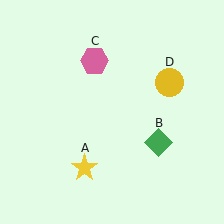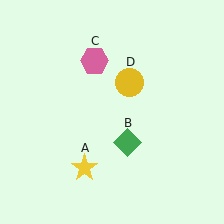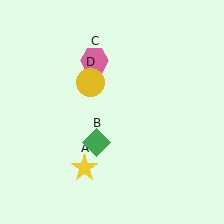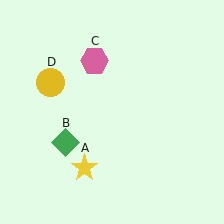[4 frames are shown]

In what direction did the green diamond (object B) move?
The green diamond (object B) moved left.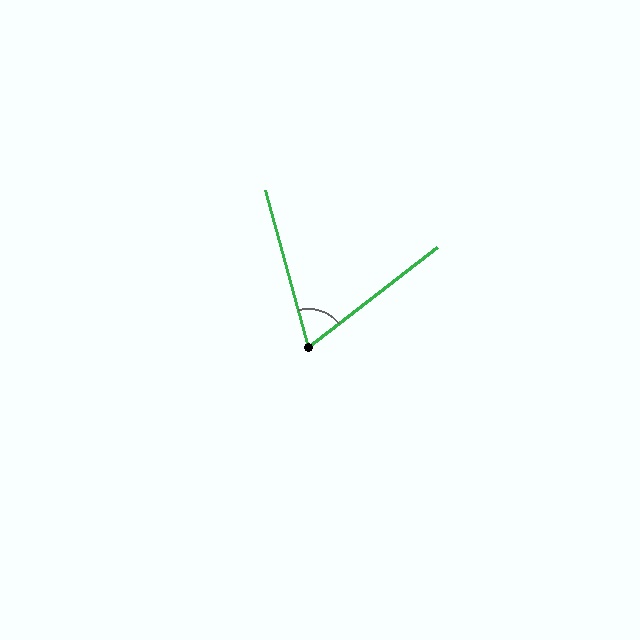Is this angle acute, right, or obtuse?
It is acute.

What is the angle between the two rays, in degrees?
Approximately 68 degrees.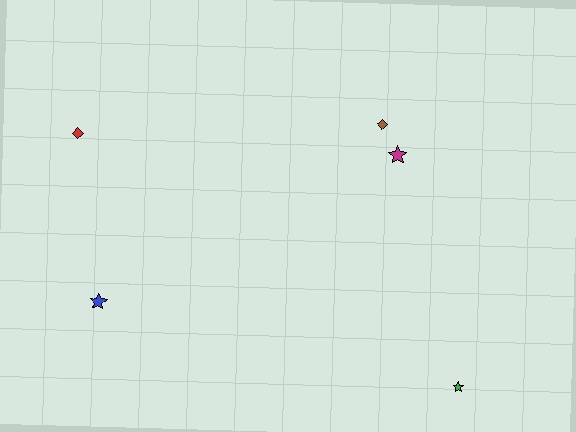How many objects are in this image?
There are 5 objects.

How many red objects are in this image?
There is 1 red object.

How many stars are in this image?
There are 3 stars.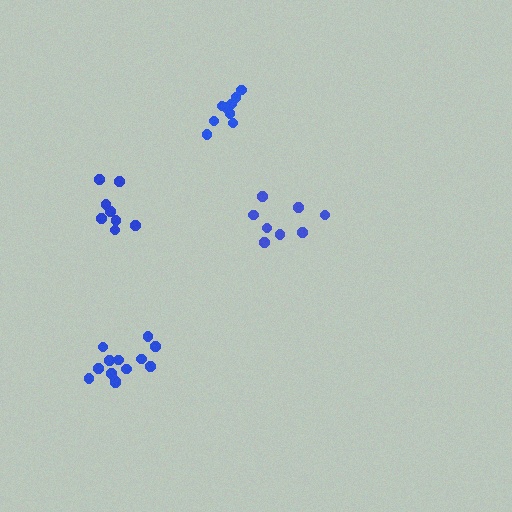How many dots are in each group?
Group 1: 13 dots, Group 2: 8 dots, Group 3: 10 dots, Group 4: 8 dots (39 total).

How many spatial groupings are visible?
There are 4 spatial groupings.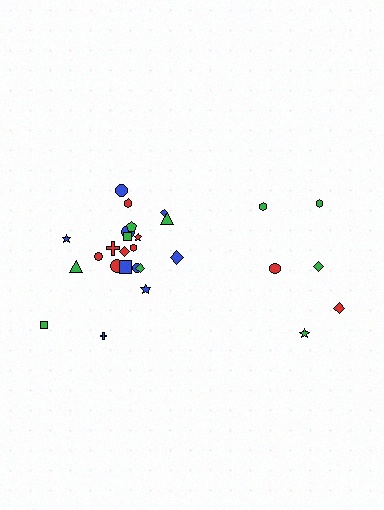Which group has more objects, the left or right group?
The left group.